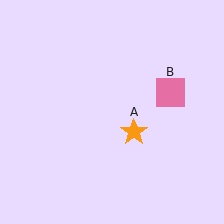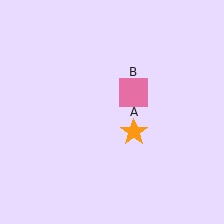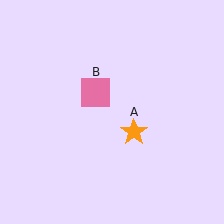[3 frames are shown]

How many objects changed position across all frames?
1 object changed position: pink square (object B).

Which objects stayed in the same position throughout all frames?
Orange star (object A) remained stationary.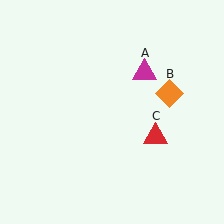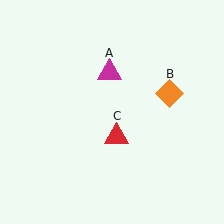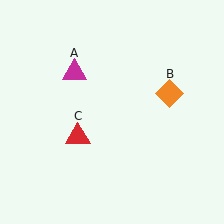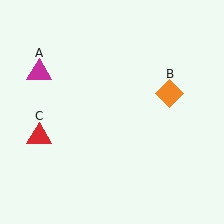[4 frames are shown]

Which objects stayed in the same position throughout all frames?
Orange diamond (object B) remained stationary.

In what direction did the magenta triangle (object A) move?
The magenta triangle (object A) moved left.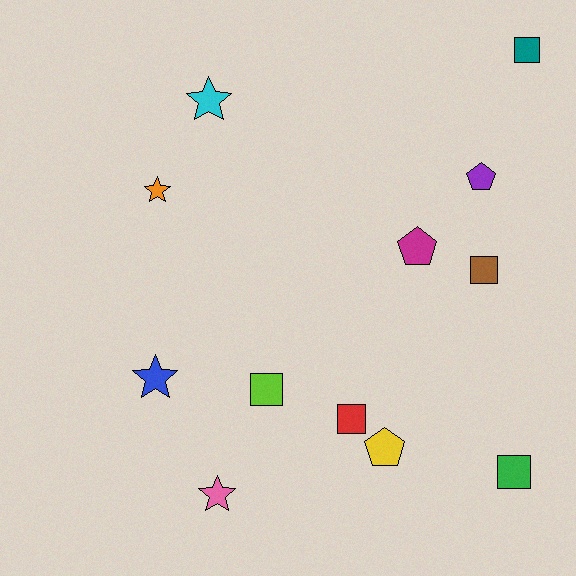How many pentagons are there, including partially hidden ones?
There are 3 pentagons.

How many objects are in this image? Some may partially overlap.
There are 12 objects.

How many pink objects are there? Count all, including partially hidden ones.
There is 1 pink object.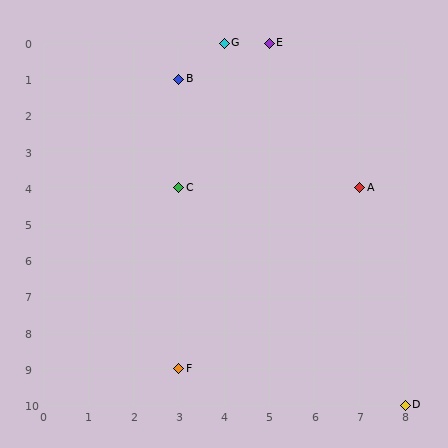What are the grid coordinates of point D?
Point D is at grid coordinates (8, 10).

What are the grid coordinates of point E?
Point E is at grid coordinates (5, 0).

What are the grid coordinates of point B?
Point B is at grid coordinates (3, 1).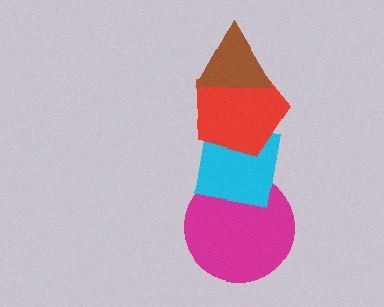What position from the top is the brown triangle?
The brown triangle is 1st from the top.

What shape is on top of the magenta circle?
The cyan square is on top of the magenta circle.